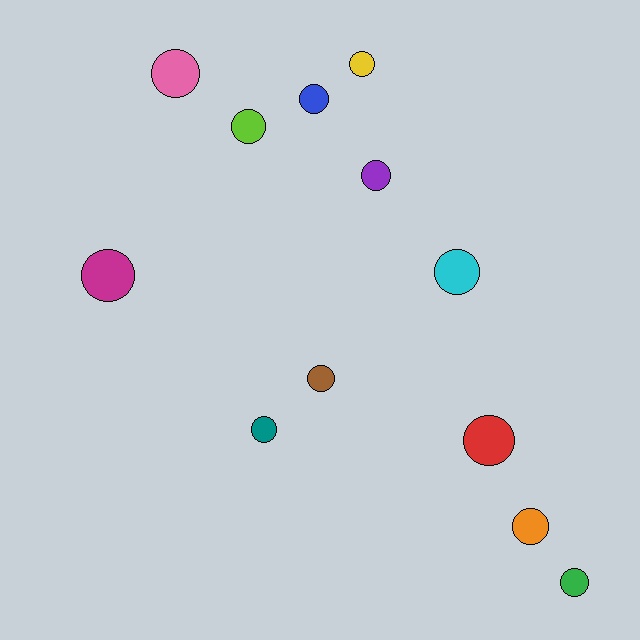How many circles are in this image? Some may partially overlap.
There are 12 circles.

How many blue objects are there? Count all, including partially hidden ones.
There is 1 blue object.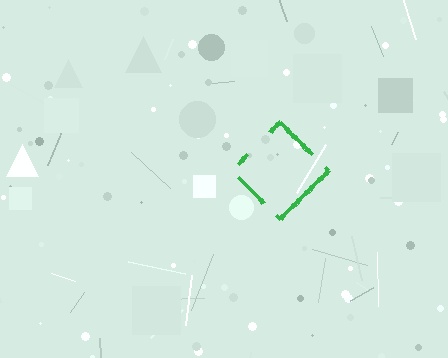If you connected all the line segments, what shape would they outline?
They would outline a diamond.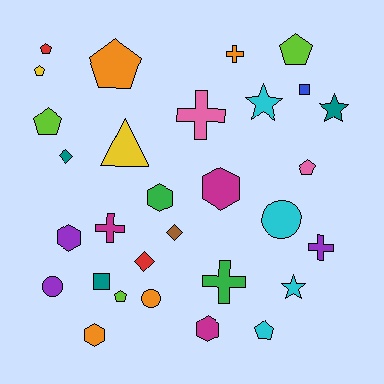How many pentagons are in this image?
There are 8 pentagons.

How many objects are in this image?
There are 30 objects.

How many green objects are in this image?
There are 2 green objects.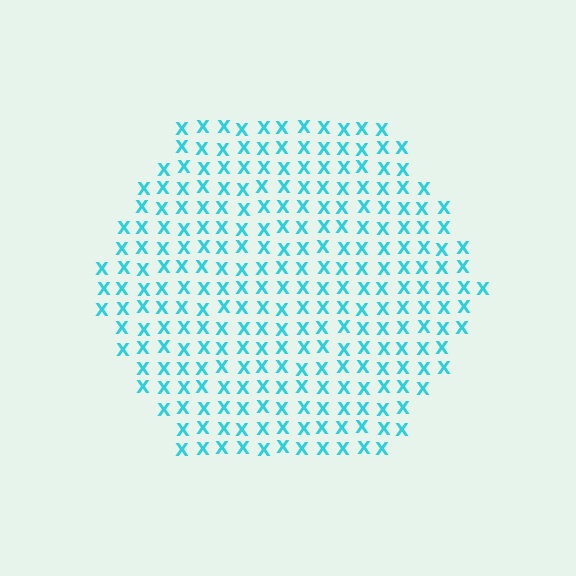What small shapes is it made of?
It is made of small letter X's.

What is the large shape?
The large shape is a hexagon.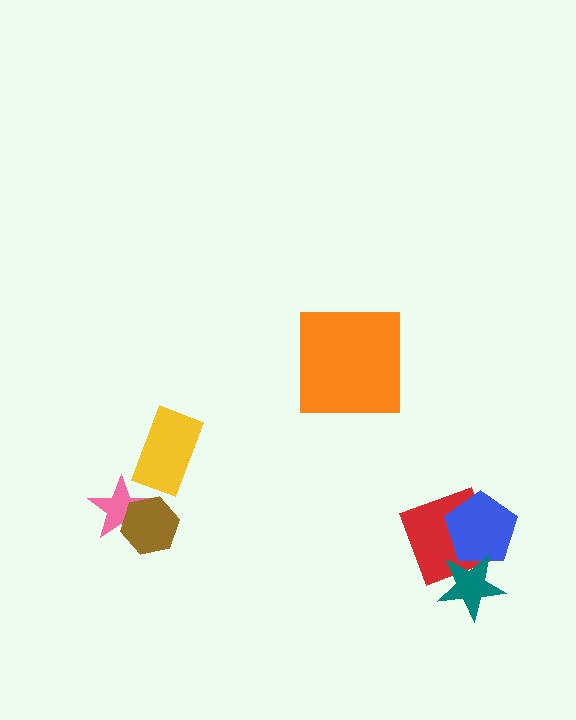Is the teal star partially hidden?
No, no other shape covers it.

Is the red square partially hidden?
Yes, it is partially covered by another shape.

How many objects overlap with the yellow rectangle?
0 objects overlap with the yellow rectangle.